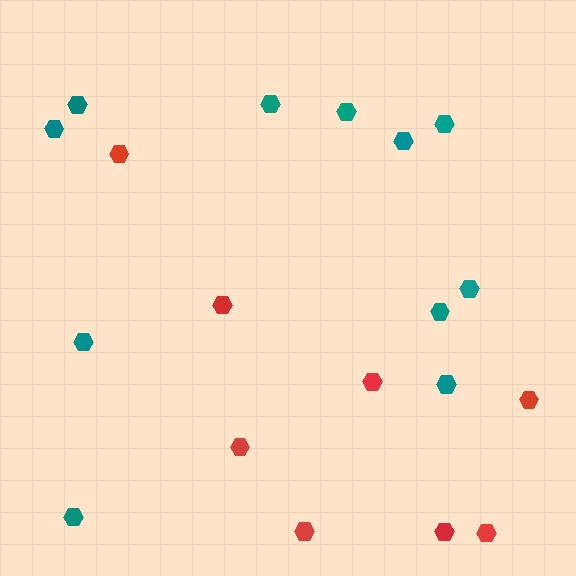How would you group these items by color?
There are 2 groups: one group of teal hexagons (11) and one group of red hexagons (8).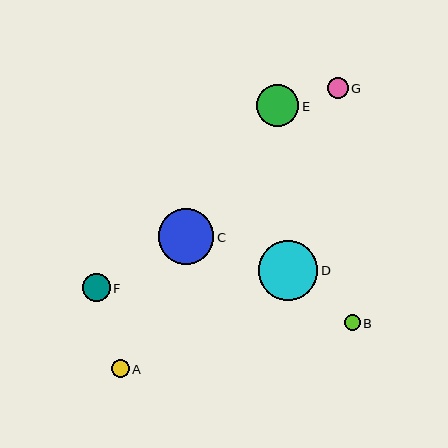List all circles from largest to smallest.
From largest to smallest: D, C, E, F, G, A, B.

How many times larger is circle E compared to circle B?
Circle E is approximately 2.6 times the size of circle B.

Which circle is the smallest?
Circle B is the smallest with a size of approximately 16 pixels.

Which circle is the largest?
Circle D is the largest with a size of approximately 60 pixels.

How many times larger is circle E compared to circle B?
Circle E is approximately 2.6 times the size of circle B.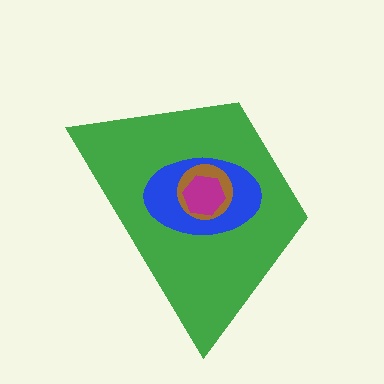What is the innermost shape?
The magenta hexagon.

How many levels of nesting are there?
4.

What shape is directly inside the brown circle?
The magenta hexagon.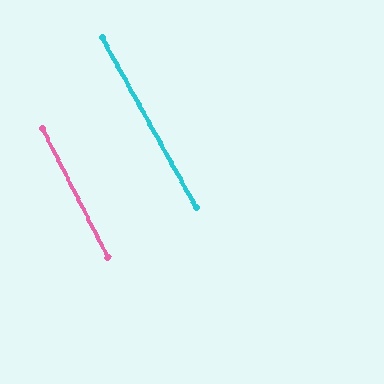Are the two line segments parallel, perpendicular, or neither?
Parallel — their directions differ by only 1.9°.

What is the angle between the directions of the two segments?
Approximately 2 degrees.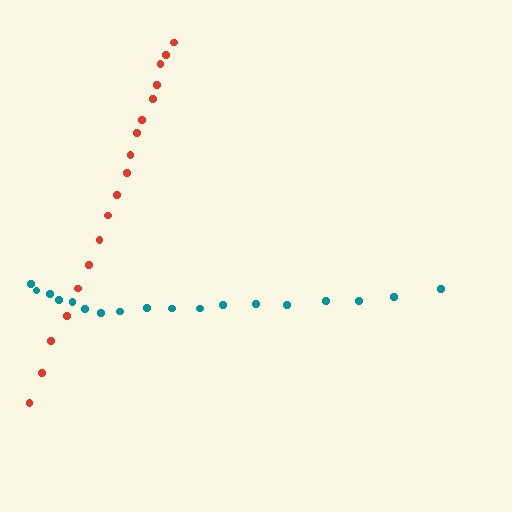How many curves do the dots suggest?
There are 2 distinct paths.